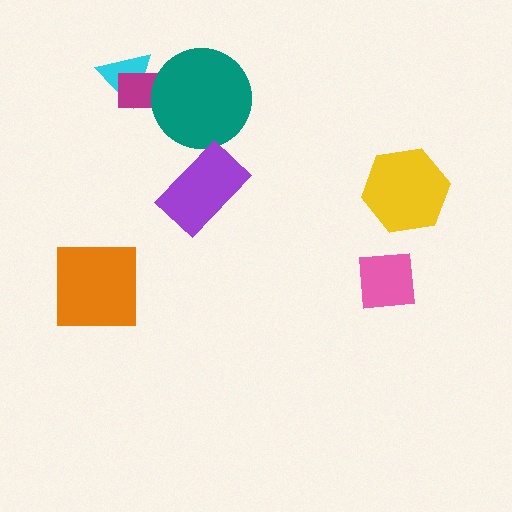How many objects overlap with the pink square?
0 objects overlap with the pink square.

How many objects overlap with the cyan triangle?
1 object overlaps with the cyan triangle.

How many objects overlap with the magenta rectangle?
2 objects overlap with the magenta rectangle.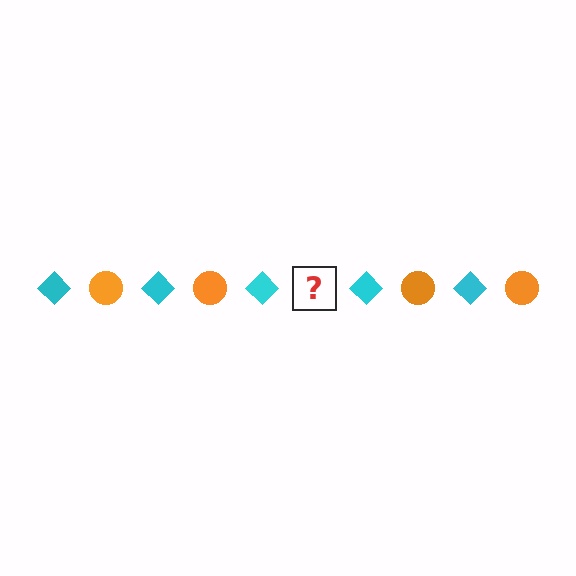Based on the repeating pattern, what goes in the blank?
The blank should be an orange circle.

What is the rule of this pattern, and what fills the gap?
The rule is that the pattern alternates between cyan diamond and orange circle. The gap should be filled with an orange circle.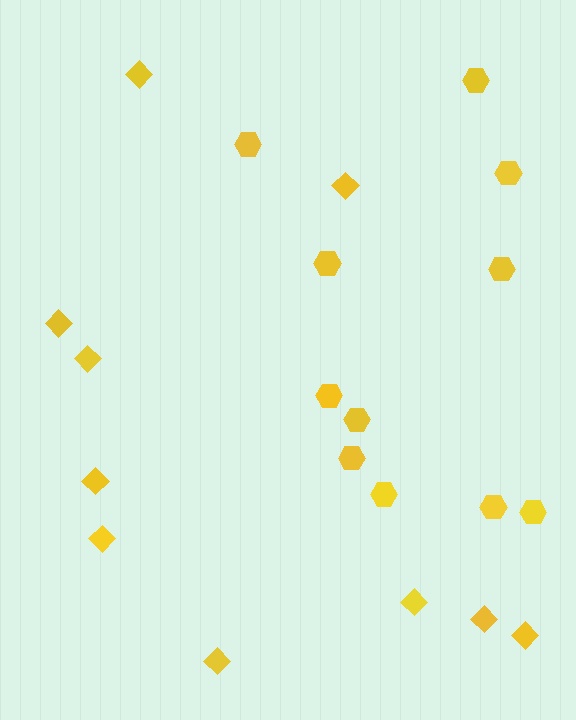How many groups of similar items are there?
There are 2 groups: one group of hexagons (11) and one group of diamonds (10).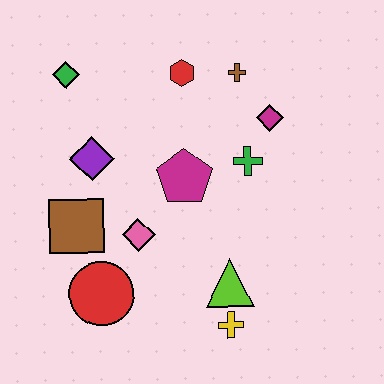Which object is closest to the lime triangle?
The yellow cross is closest to the lime triangle.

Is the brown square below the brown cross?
Yes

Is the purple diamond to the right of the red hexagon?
No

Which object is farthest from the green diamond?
The yellow cross is farthest from the green diamond.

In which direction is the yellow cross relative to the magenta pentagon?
The yellow cross is below the magenta pentagon.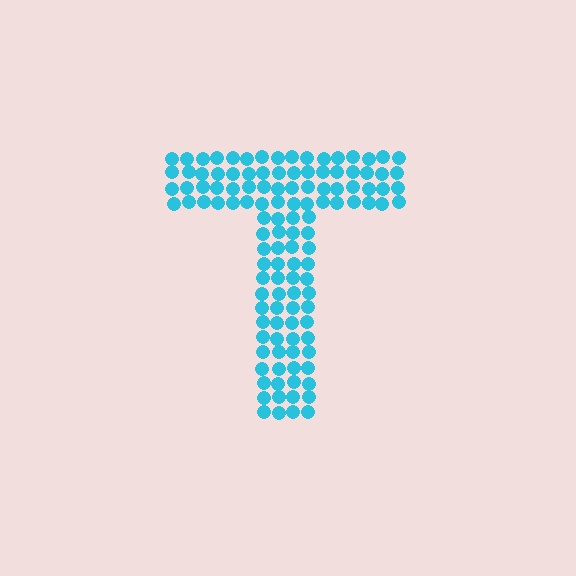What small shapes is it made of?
It is made of small circles.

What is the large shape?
The large shape is the letter T.